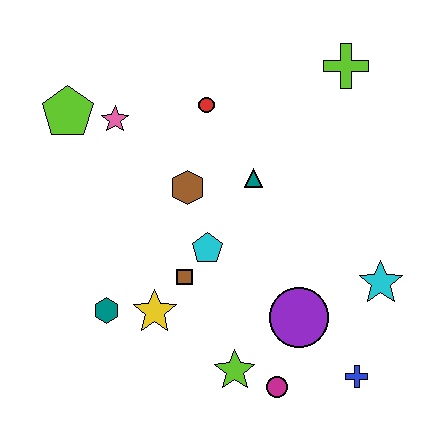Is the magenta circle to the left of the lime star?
No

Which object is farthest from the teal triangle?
The blue cross is farthest from the teal triangle.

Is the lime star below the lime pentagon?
Yes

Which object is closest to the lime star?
The magenta circle is closest to the lime star.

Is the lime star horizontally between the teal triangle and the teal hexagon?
Yes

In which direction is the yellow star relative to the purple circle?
The yellow star is to the left of the purple circle.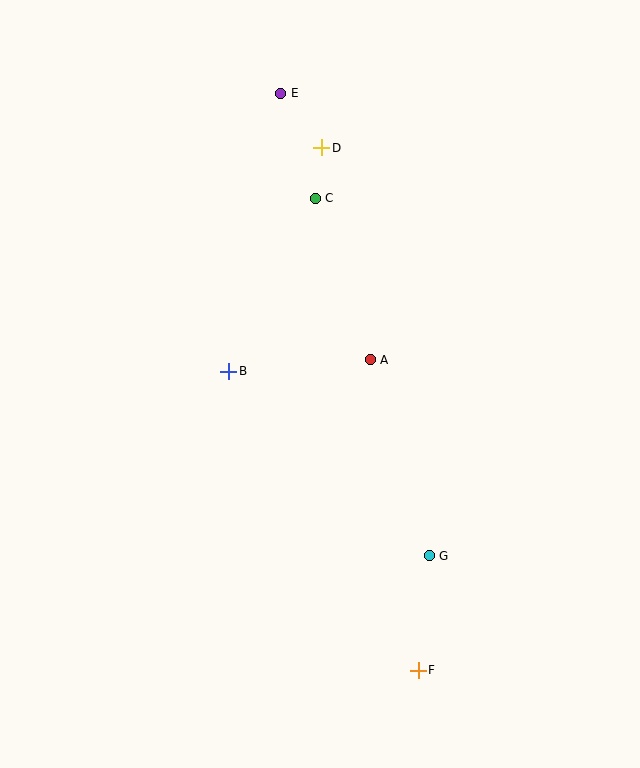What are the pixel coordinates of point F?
Point F is at (418, 670).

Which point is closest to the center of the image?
Point A at (370, 360) is closest to the center.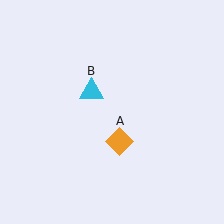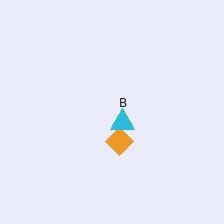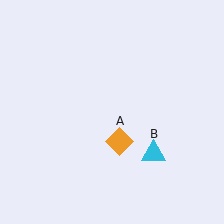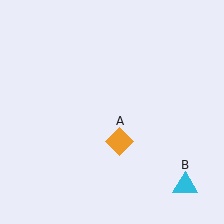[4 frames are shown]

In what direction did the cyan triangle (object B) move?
The cyan triangle (object B) moved down and to the right.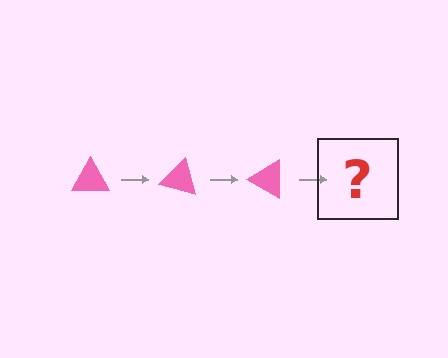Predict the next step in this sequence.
The next step is a pink triangle rotated 45 degrees.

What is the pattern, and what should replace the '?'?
The pattern is that the triangle rotates 15 degrees each step. The '?' should be a pink triangle rotated 45 degrees.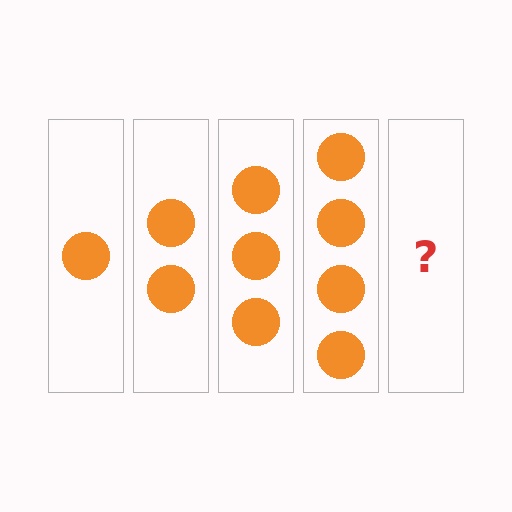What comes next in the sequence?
The next element should be 5 circles.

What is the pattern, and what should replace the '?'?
The pattern is that each step adds one more circle. The '?' should be 5 circles.